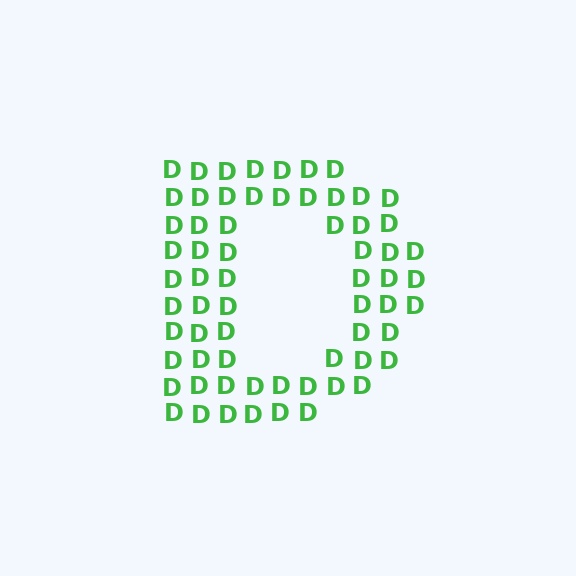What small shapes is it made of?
It is made of small letter D's.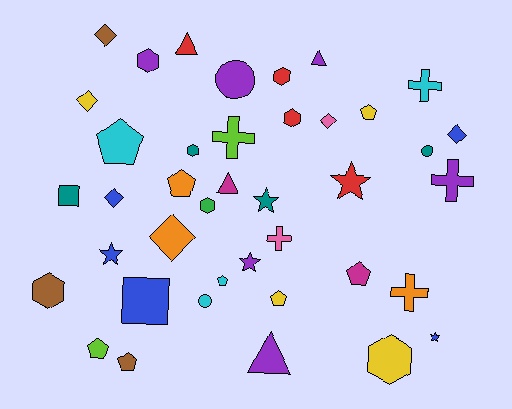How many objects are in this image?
There are 40 objects.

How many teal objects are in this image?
There are 4 teal objects.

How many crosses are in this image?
There are 5 crosses.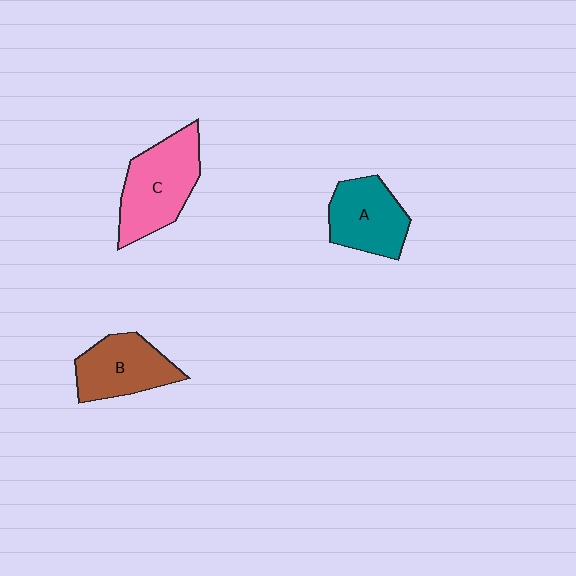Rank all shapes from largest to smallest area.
From largest to smallest: C (pink), B (brown), A (teal).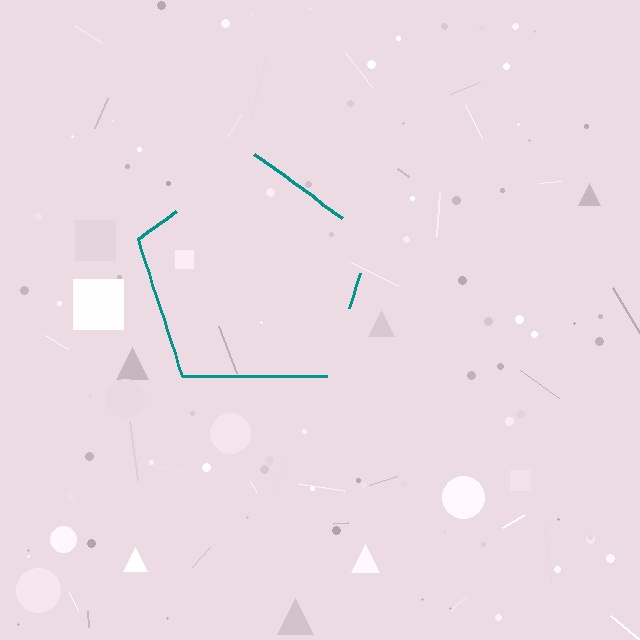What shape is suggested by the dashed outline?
The dashed outline suggests a pentagon.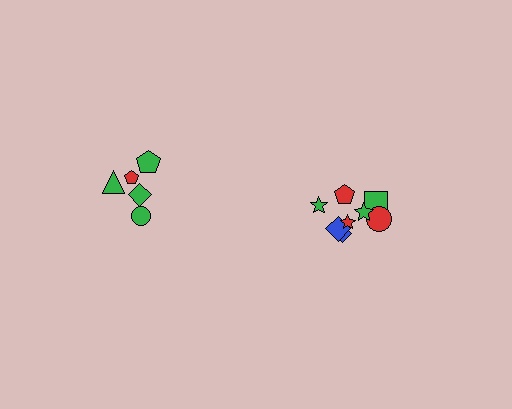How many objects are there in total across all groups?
There are 13 objects.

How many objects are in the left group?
There are 5 objects.